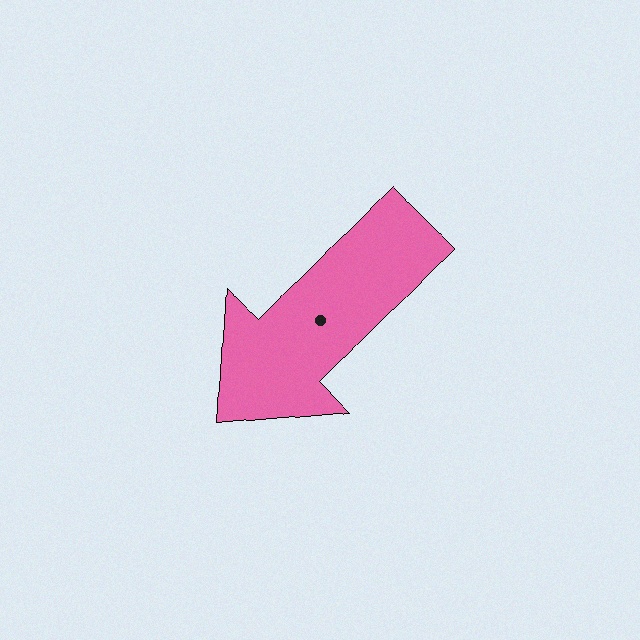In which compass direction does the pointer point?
Southwest.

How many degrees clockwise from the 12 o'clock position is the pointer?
Approximately 224 degrees.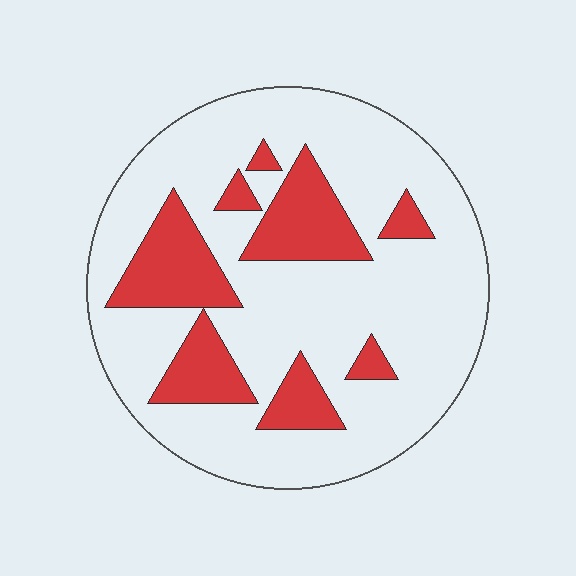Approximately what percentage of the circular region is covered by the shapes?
Approximately 25%.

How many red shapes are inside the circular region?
8.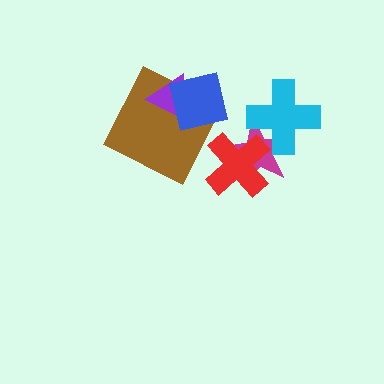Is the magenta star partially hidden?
Yes, it is partially covered by another shape.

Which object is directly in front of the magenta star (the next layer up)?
The red cross is directly in front of the magenta star.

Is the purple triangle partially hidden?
Yes, it is partially covered by another shape.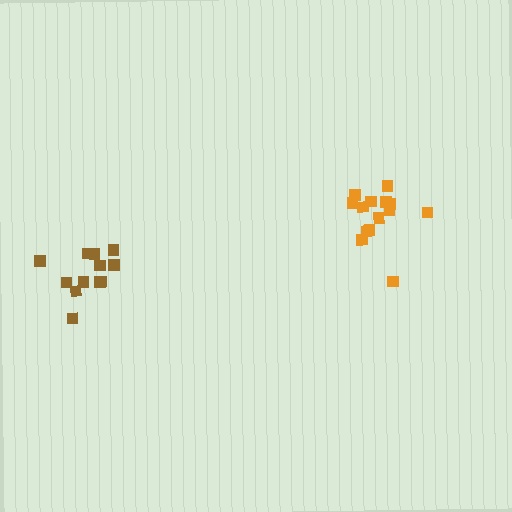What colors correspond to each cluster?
The clusters are colored: orange, brown.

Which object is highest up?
The orange cluster is topmost.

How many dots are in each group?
Group 1: 14 dots, Group 2: 12 dots (26 total).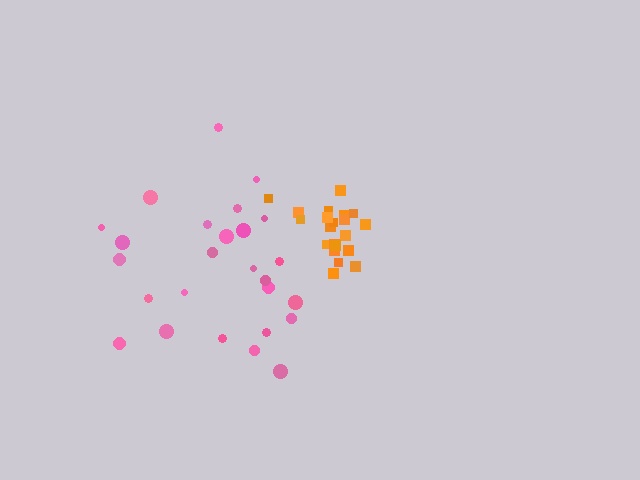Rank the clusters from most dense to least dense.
orange, pink.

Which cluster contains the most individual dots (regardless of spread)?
Pink (26).